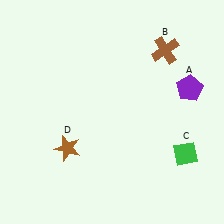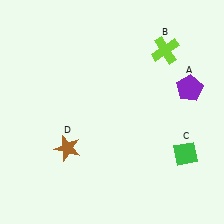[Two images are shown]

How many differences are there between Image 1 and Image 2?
There is 1 difference between the two images.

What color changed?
The cross (B) changed from brown in Image 1 to lime in Image 2.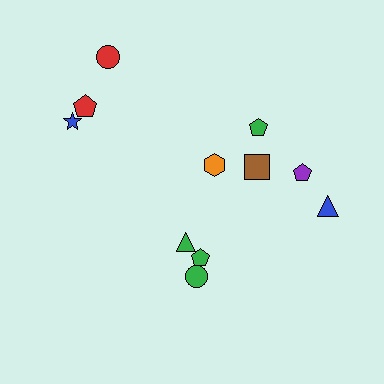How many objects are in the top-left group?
There are 3 objects.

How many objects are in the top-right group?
There are 5 objects.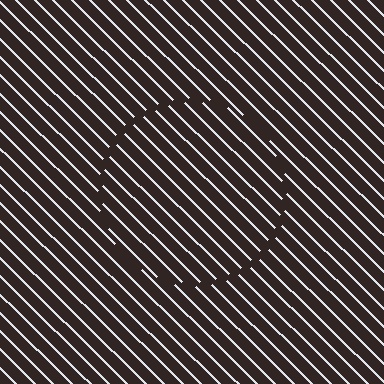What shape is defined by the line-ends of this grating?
An illusory circle. The interior of the shape contains the same grating, shifted by half a period — the contour is defined by the phase discontinuity where line-ends from the inner and outer gratings abut.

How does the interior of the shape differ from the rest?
The interior of the shape contains the same grating, shifted by half a period — the contour is defined by the phase discontinuity where line-ends from the inner and outer gratings abut.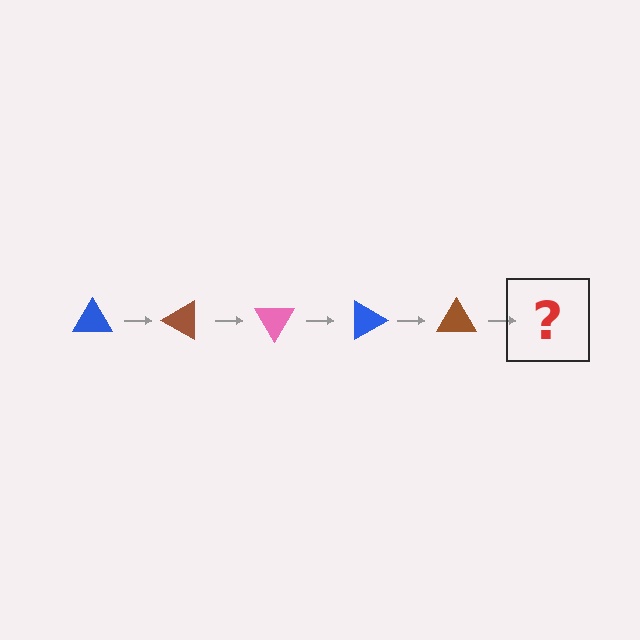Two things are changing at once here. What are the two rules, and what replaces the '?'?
The two rules are that it rotates 30 degrees each step and the color cycles through blue, brown, and pink. The '?' should be a pink triangle, rotated 150 degrees from the start.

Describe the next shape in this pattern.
It should be a pink triangle, rotated 150 degrees from the start.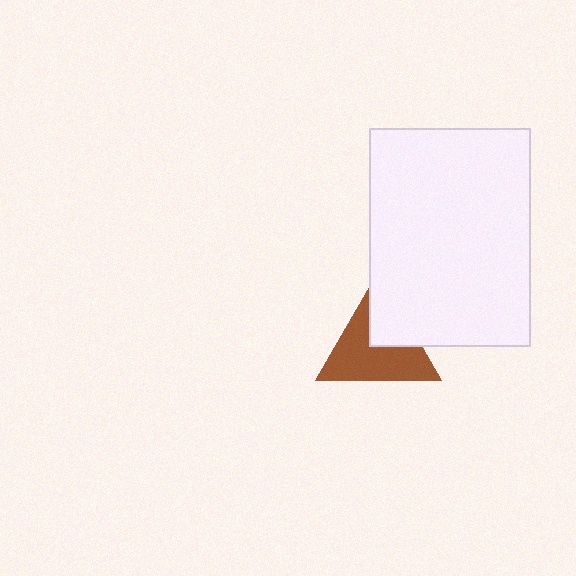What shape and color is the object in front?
The object in front is a white rectangle.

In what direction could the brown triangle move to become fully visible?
The brown triangle could move toward the lower-left. That would shift it out from behind the white rectangle entirely.